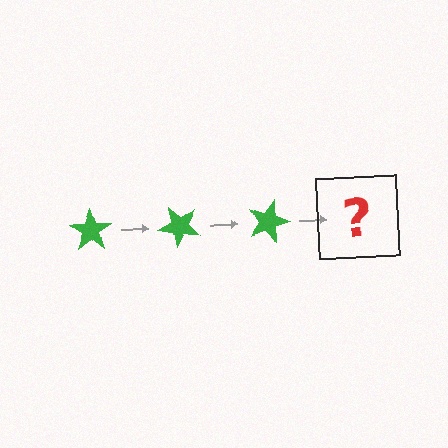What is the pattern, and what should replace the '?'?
The pattern is that the star rotates 45 degrees each step. The '?' should be a green star rotated 135 degrees.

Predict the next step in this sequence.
The next step is a green star rotated 135 degrees.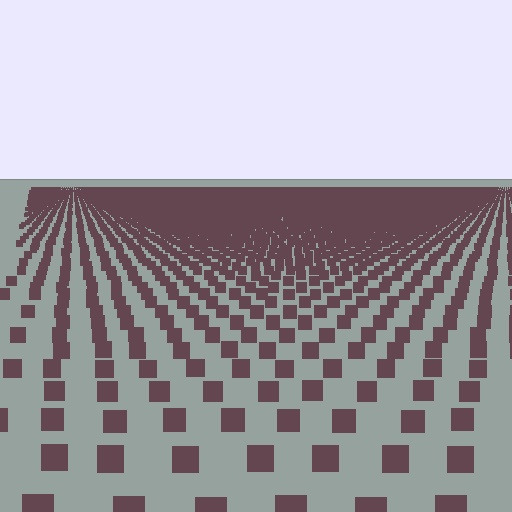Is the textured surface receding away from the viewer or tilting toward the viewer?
The surface is receding away from the viewer. Texture elements get smaller and denser toward the top.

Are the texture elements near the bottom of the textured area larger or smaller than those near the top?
Larger. Near the bottom, elements are closer to the viewer and appear at a bigger on-screen size.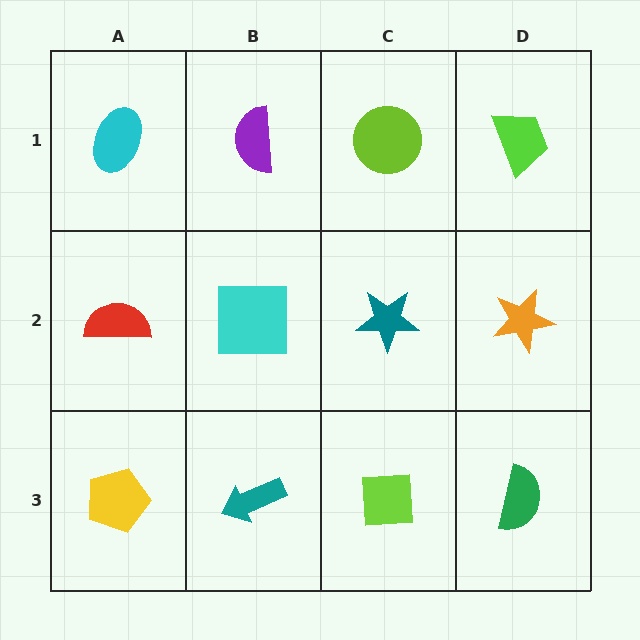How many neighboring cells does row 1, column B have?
3.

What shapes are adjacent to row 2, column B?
A purple semicircle (row 1, column B), a teal arrow (row 3, column B), a red semicircle (row 2, column A), a teal star (row 2, column C).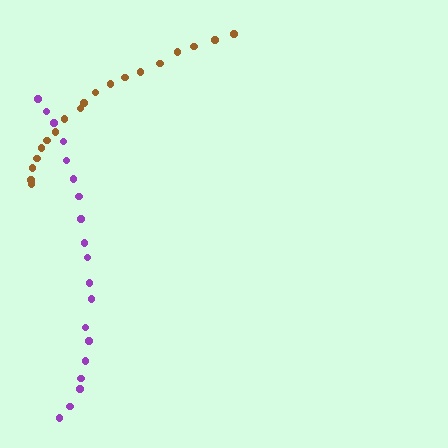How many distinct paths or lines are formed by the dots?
There are 2 distinct paths.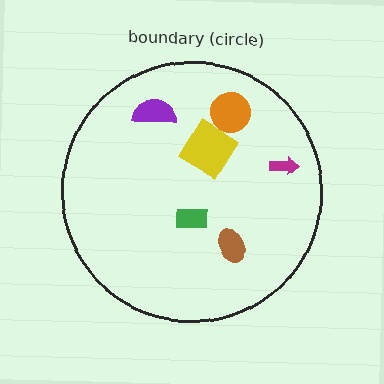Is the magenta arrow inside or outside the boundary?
Inside.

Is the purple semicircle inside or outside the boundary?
Inside.